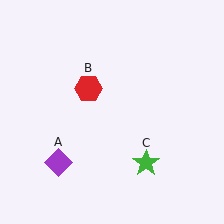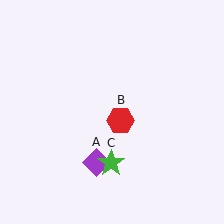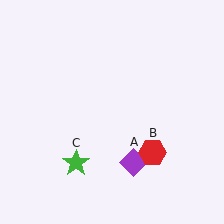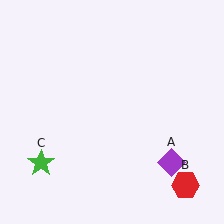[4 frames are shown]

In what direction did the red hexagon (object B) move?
The red hexagon (object B) moved down and to the right.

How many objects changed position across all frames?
3 objects changed position: purple diamond (object A), red hexagon (object B), green star (object C).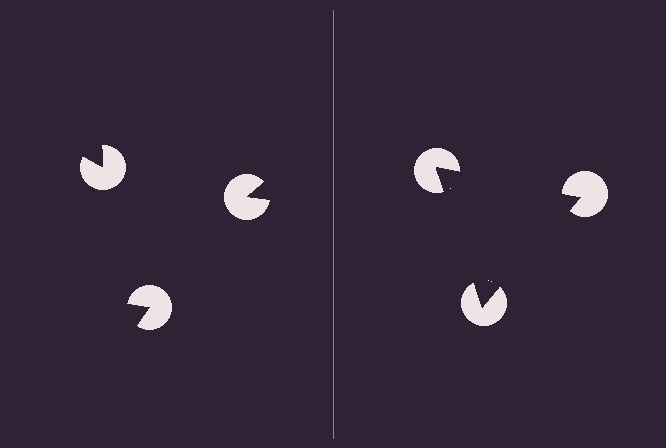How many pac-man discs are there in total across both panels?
6 — 3 on each side.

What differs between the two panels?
The pac-man discs are positioned identically on both sides; only the wedge orientations differ. On the right they align to a triangle; on the left they are misaligned.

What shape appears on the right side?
An illusory triangle.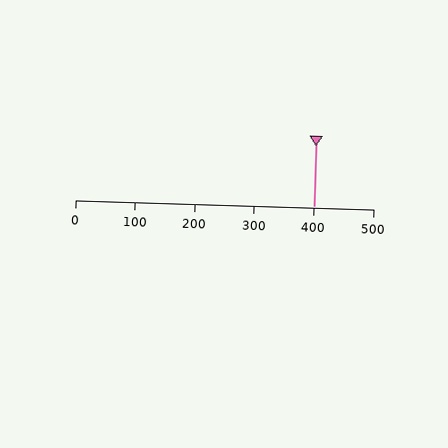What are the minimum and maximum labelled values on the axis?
The axis runs from 0 to 500.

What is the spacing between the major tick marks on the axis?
The major ticks are spaced 100 apart.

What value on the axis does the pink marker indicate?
The marker indicates approximately 400.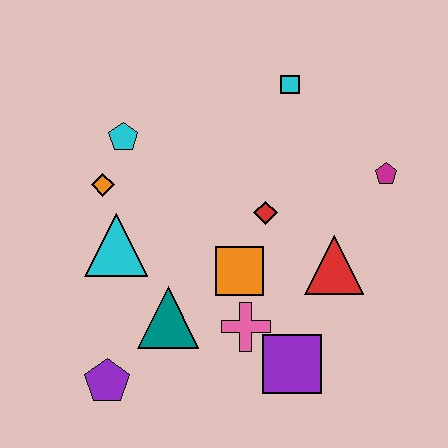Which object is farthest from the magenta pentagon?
The purple pentagon is farthest from the magenta pentagon.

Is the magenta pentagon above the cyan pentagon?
No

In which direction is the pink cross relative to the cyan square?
The pink cross is below the cyan square.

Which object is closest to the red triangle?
The red diamond is closest to the red triangle.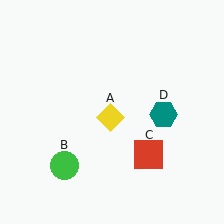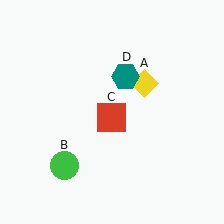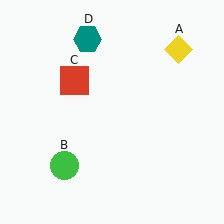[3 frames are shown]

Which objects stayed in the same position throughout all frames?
Green circle (object B) remained stationary.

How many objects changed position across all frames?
3 objects changed position: yellow diamond (object A), red square (object C), teal hexagon (object D).